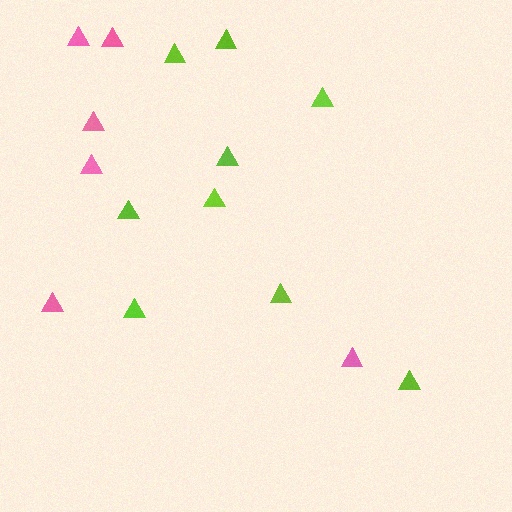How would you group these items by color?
There are 2 groups: one group of pink triangles (6) and one group of lime triangles (9).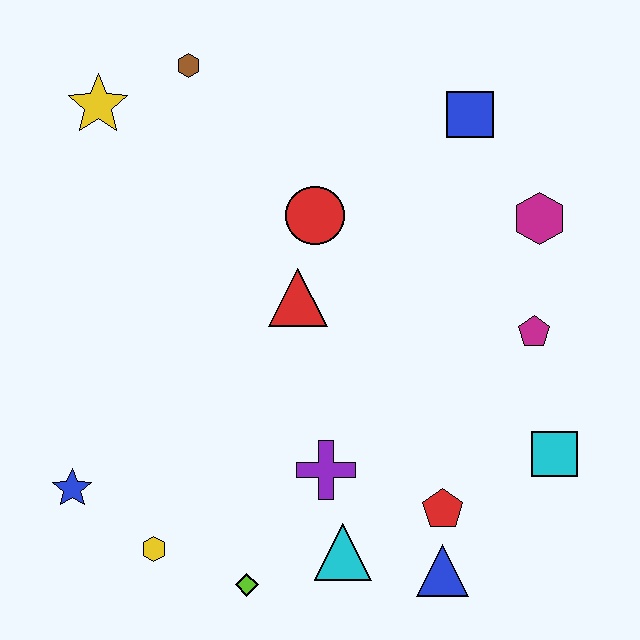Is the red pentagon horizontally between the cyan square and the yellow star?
Yes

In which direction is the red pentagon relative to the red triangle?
The red pentagon is below the red triangle.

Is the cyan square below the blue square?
Yes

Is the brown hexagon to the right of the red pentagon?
No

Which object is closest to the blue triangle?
The red pentagon is closest to the blue triangle.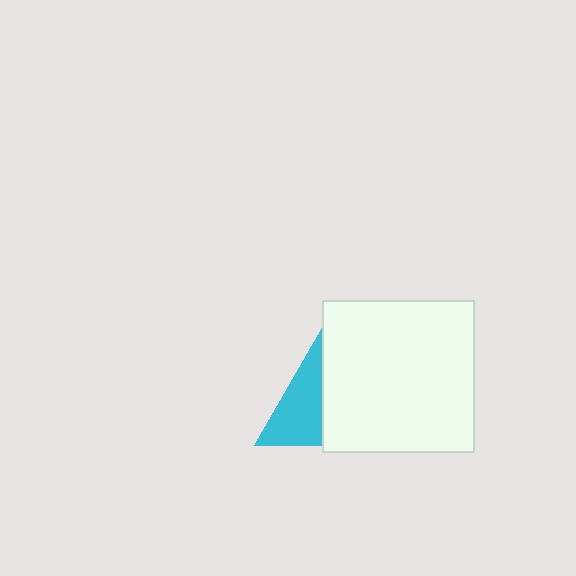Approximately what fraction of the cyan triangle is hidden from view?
Roughly 51% of the cyan triangle is hidden behind the white square.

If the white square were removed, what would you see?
You would see the complete cyan triangle.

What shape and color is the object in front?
The object in front is a white square.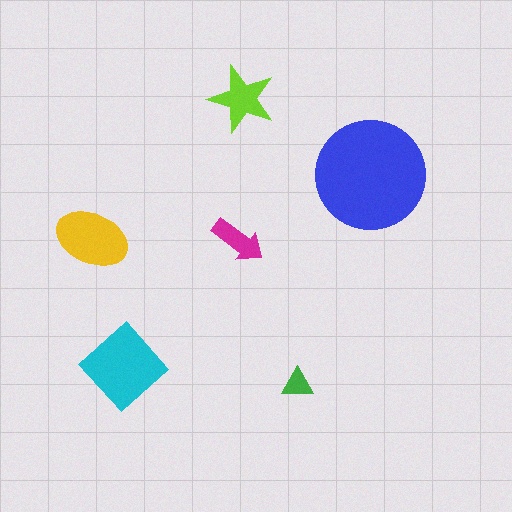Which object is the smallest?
The green triangle.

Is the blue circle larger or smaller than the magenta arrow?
Larger.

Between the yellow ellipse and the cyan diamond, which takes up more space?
The cyan diamond.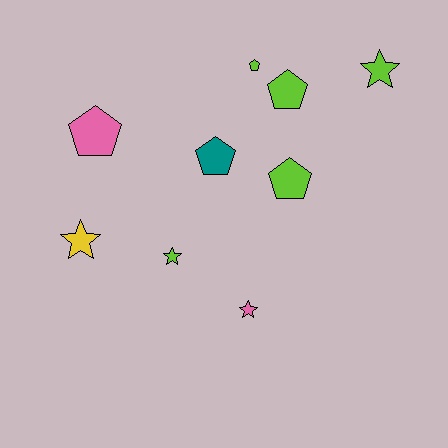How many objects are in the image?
There are 9 objects.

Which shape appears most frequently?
Pentagon, with 5 objects.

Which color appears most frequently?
Lime, with 5 objects.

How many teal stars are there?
There are no teal stars.